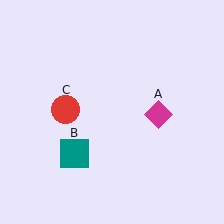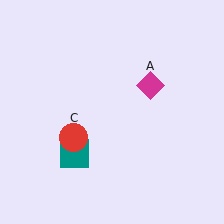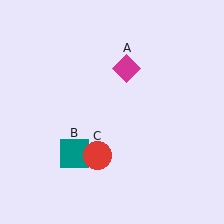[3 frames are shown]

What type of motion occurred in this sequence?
The magenta diamond (object A), red circle (object C) rotated counterclockwise around the center of the scene.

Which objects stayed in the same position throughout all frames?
Teal square (object B) remained stationary.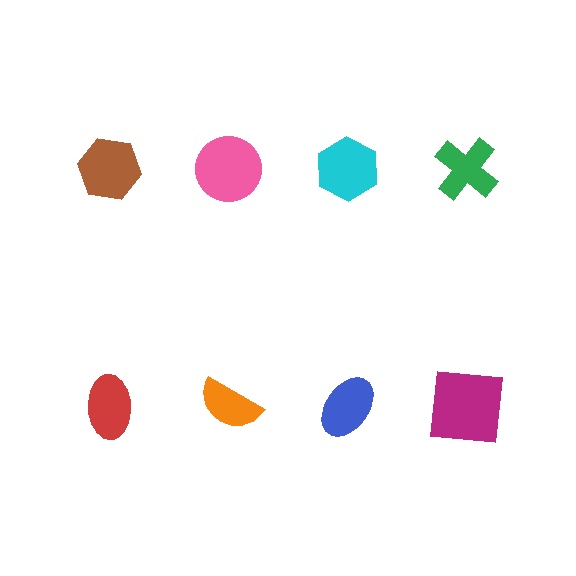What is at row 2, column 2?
An orange semicircle.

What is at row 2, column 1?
A red ellipse.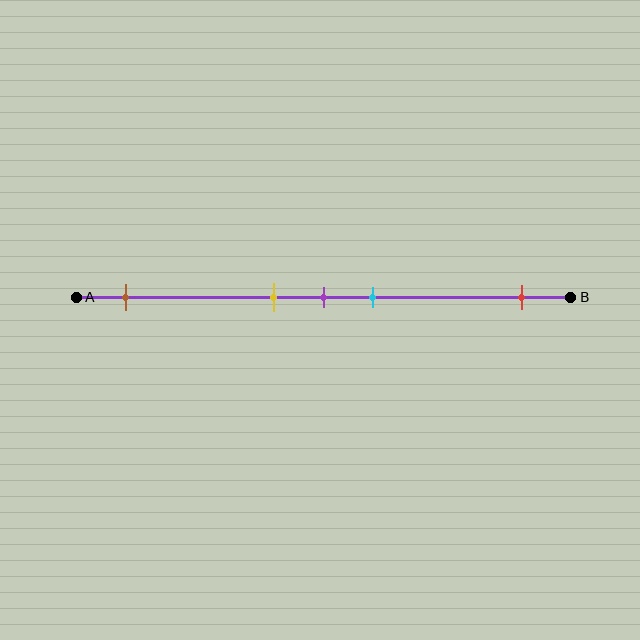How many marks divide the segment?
There are 5 marks dividing the segment.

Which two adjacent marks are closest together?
The yellow and purple marks are the closest adjacent pair.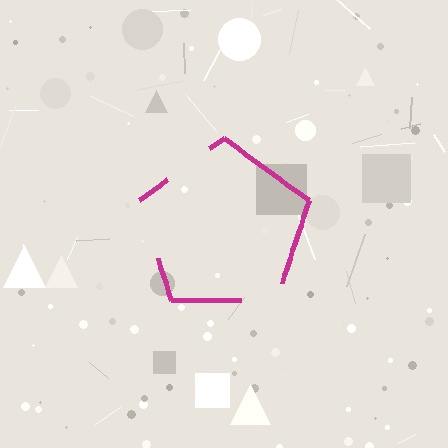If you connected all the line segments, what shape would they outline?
They would outline a pentagon.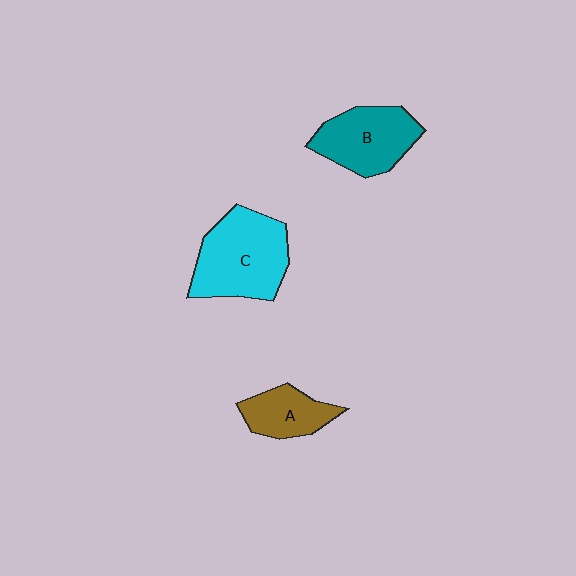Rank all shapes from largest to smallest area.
From largest to smallest: C (cyan), B (teal), A (brown).